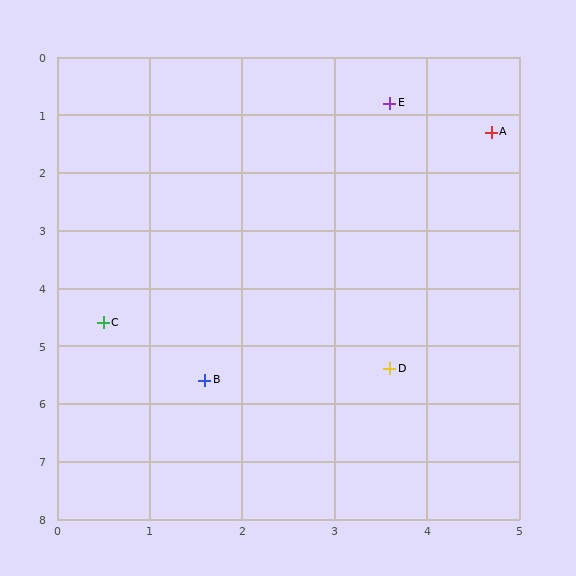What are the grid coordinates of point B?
Point B is at approximately (1.6, 5.6).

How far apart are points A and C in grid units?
Points A and C are about 5.3 grid units apart.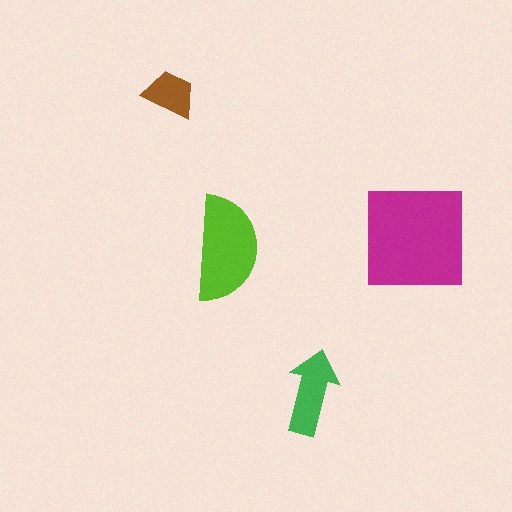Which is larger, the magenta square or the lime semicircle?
The magenta square.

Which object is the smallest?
The brown trapezoid.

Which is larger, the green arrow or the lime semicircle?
The lime semicircle.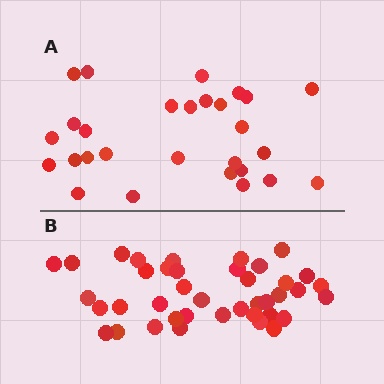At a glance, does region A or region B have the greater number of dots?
Region B (the bottom region) has more dots.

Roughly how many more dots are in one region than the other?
Region B has roughly 12 or so more dots than region A.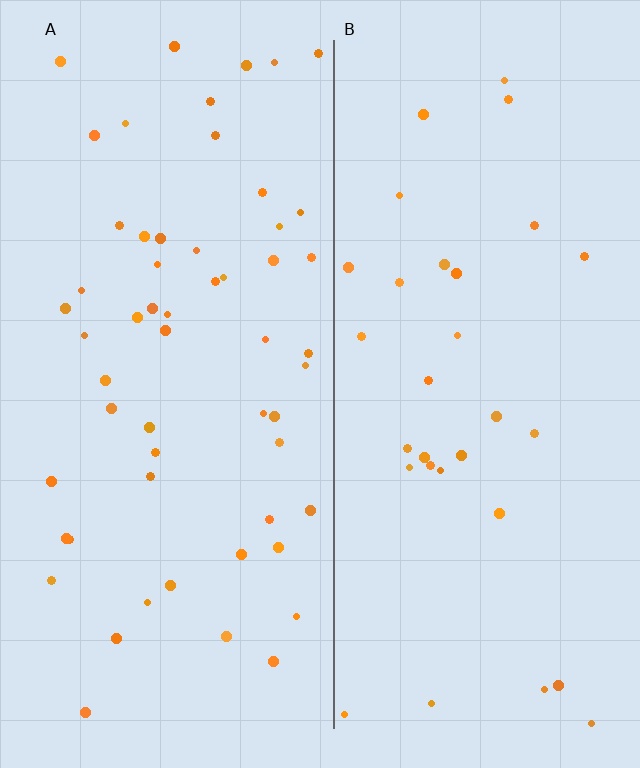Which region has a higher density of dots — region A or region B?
A (the left).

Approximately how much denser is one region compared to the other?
Approximately 1.8× — region A over region B.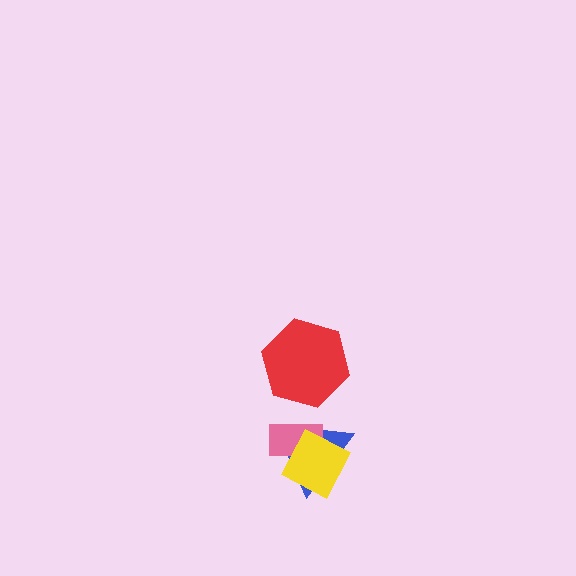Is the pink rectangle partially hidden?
Yes, it is partially covered by another shape.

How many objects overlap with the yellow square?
2 objects overlap with the yellow square.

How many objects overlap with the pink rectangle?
2 objects overlap with the pink rectangle.